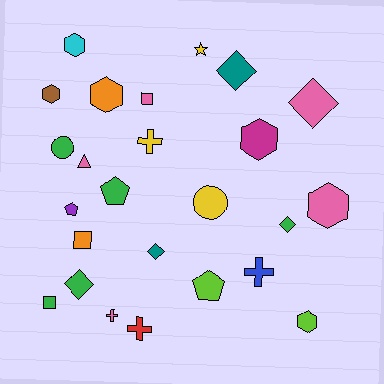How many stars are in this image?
There is 1 star.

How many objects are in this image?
There are 25 objects.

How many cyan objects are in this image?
There is 1 cyan object.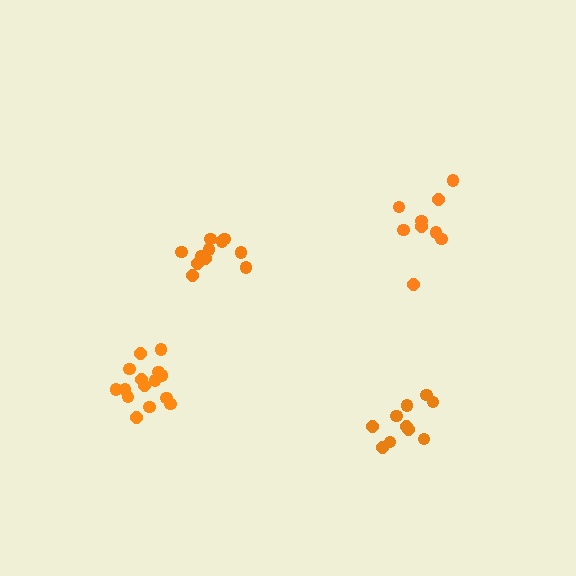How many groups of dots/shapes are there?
There are 4 groups.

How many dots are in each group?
Group 1: 15 dots, Group 2: 11 dots, Group 3: 10 dots, Group 4: 9 dots (45 total).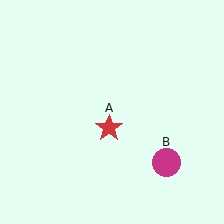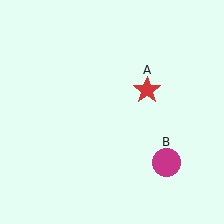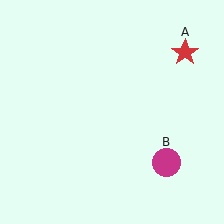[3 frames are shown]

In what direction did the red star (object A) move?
The red star (object A) moved up and to the right.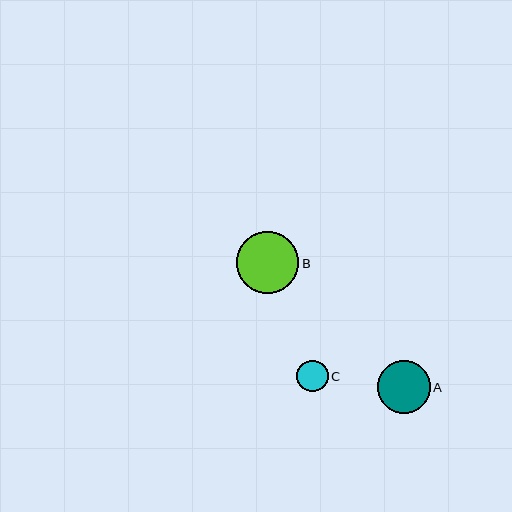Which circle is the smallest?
Circle C is the smallest with a size of approximately 31 pixels.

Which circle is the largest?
Circle B is the largest with a size of approximately 62 pixels.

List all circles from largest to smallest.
From largest to smallest: B, A, C.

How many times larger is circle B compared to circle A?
Circle B is approximately 1.2 times the size of circle A.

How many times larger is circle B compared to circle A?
Circle B is approximately 1.2 times the size of circle A.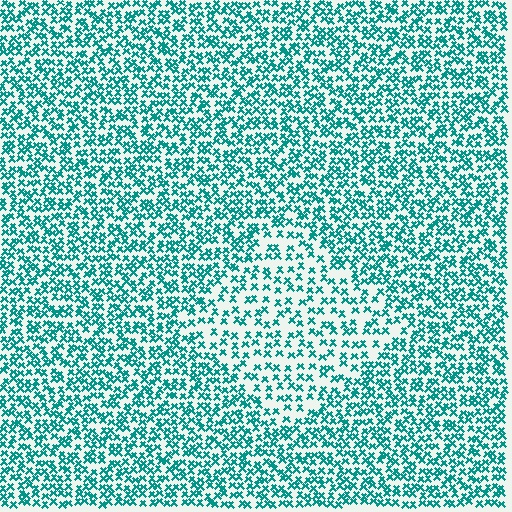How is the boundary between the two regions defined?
The boundary is defined by a change in element density (approximately 1.8x ratio). All elements are the same color, size, and shape.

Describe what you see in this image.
The image contains small teal elements arranged at two different densities. A diamond-shaped region is visible where the elements are less densely packed than the surrounding area.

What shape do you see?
I see a diamond.